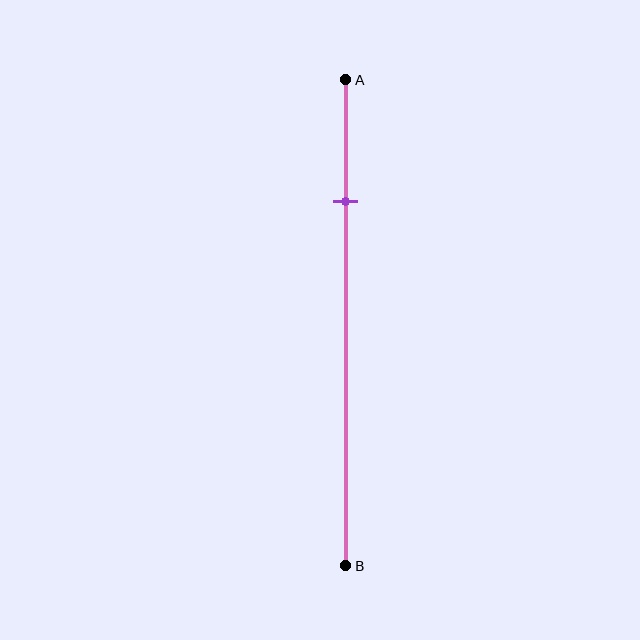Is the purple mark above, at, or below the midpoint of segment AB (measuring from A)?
The purple mark is above the midpoint of segment AB.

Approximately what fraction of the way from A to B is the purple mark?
The purple mark is approximately 25% of the way from A to B.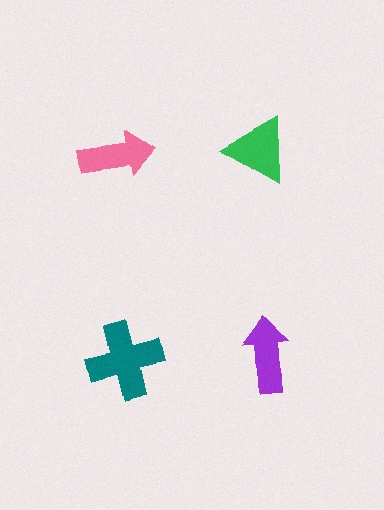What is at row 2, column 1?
A teal cross.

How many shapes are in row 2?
2 shapes.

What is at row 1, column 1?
A pink arrow.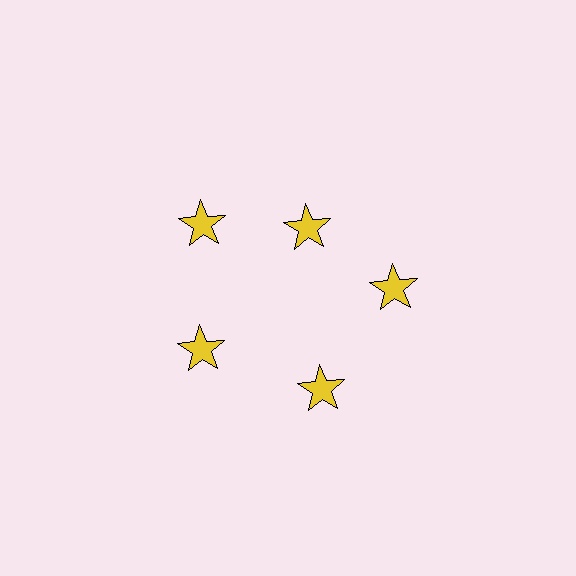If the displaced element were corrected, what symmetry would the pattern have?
It would have 5-fold rotational symmetry — the pattern would map onto itself every 72 degrees.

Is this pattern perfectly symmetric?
No. The 5 yellow stars are arranged in a ring, but one element near the 1 o'clock position is pulled inward toward the center, breaking the 5-fold rotational symmetry.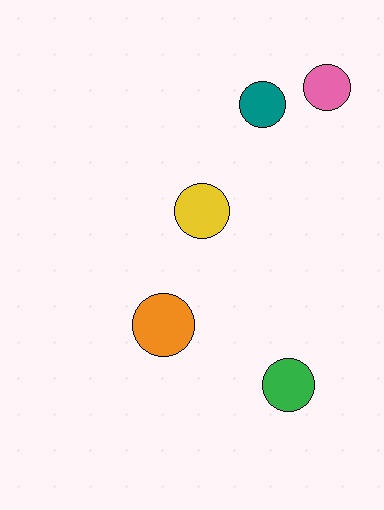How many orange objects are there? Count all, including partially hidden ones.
There is 1 orange object.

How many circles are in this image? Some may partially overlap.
There are 5 circles.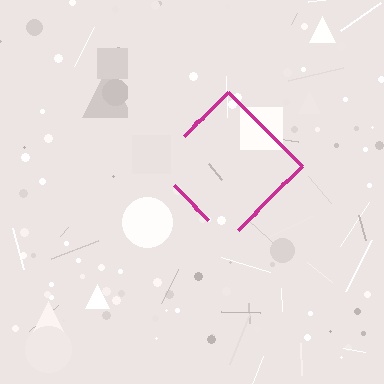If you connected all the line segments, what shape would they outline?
They would outline a diamond.